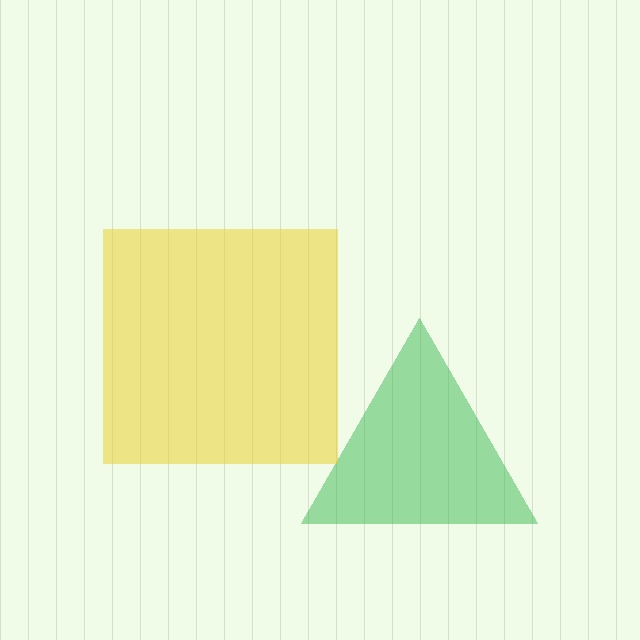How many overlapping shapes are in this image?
There are 2 overlapping shapes in the image.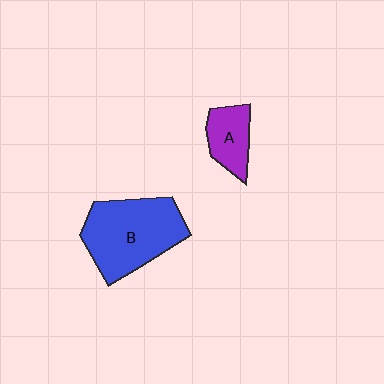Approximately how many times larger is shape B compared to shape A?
Approximately 2.4 times.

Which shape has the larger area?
Shape B (blue).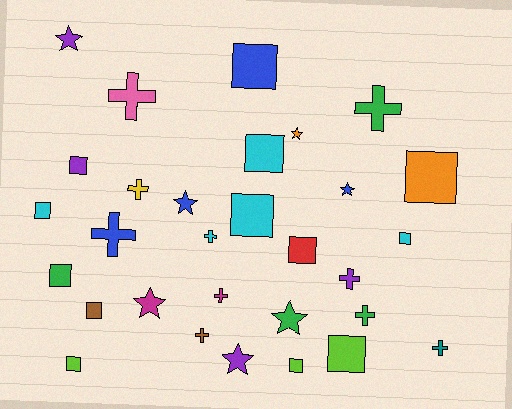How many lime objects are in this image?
There are 3 lime objects.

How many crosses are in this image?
There are 10 crosses.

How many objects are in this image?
There are 30 objects.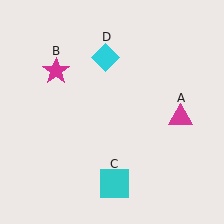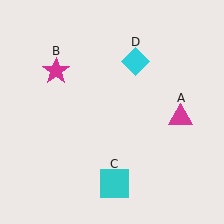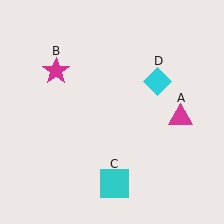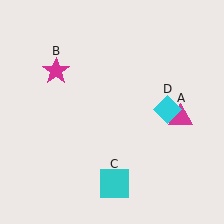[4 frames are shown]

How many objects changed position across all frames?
1 object changed position: cyan diamond (object D).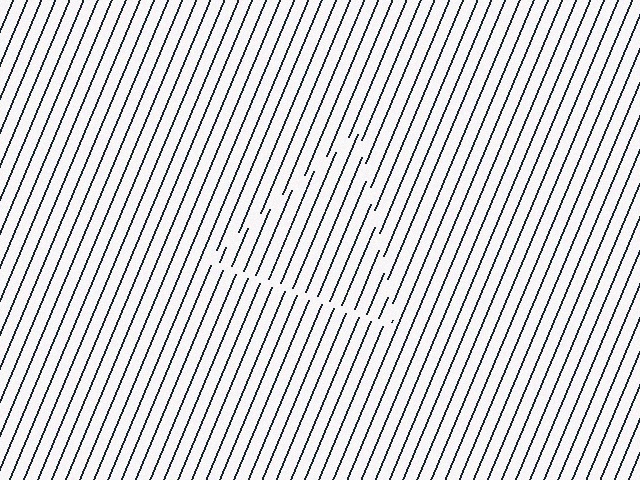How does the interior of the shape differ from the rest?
The interior of the shape contains the same grating, shifted by half a period — the contour is defined by the phase discontinuity where line-ends from the inner and outer gratings abut.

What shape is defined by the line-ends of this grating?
An illusory triangle. The interior of the shape contains the same grating, shifted by half a period — the contour is defined by the phase discontinuity where line-ends from the inner and outer gratings abut.